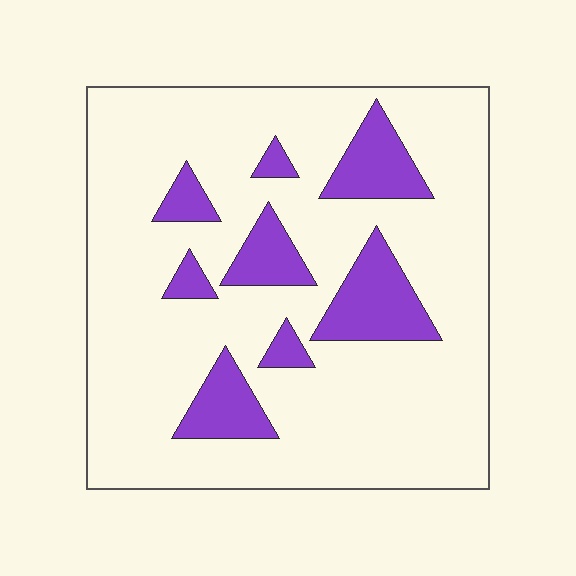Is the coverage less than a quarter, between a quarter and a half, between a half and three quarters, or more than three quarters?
Less than a quarter.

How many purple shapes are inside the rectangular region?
8.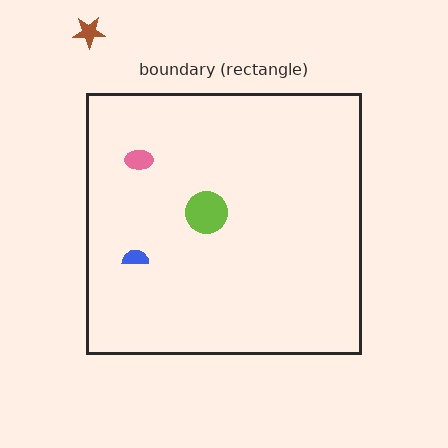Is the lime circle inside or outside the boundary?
Inside.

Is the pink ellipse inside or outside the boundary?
Inside.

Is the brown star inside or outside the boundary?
Outside.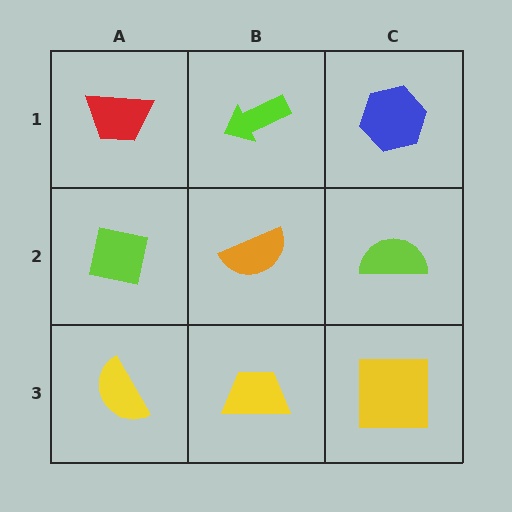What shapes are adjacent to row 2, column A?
A red trapezoid (row 1, column A), a yellow semicircle (row 3, column A), an orange semicircle (row 2, column B).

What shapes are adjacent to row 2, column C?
A blue hexagon (row 1, column C), a yellow square (row 3, column C), an orange semicircle (row 2, column B).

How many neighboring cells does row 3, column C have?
2.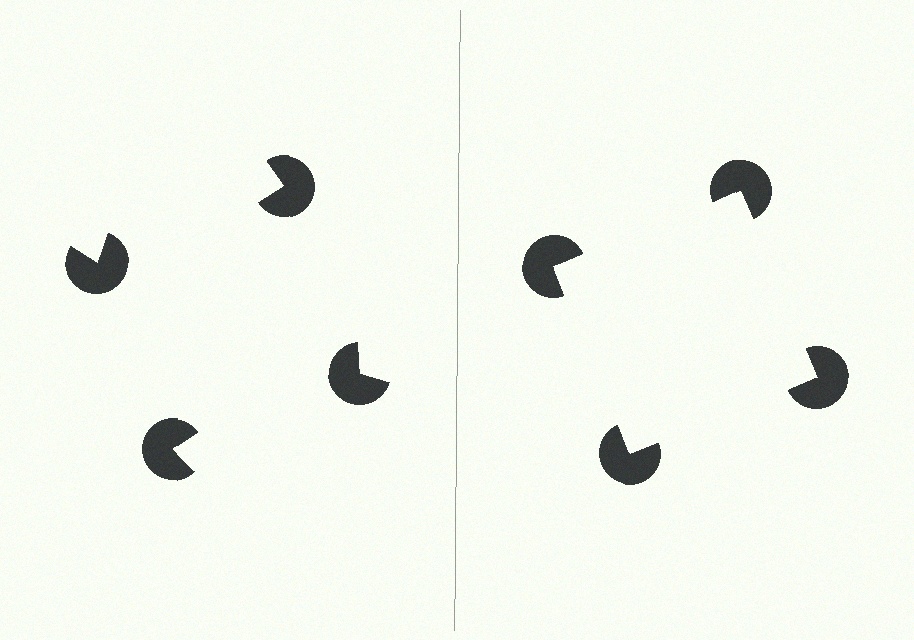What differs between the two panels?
The pac-man discs are positioned identically on both sides; only the wedge orientations differ. On the right they align to a square; on the left they are misaligned.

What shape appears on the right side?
An illusory square.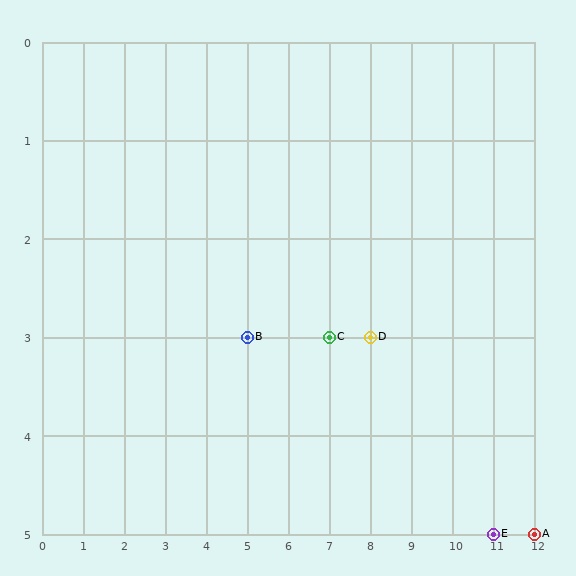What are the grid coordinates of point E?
Point E is at grid coordinates (11, 5).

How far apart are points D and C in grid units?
Points D and C are 1 column apart.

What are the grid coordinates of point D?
Point D is at grid coordinates (8, 3).